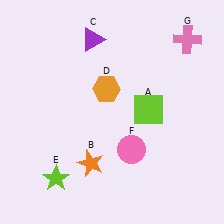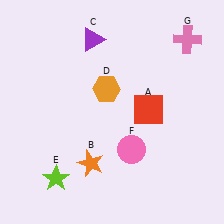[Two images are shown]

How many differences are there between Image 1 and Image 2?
There is 1 difference between the two images.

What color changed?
The square (A) changed from lime in Image 1 to red in Image 2.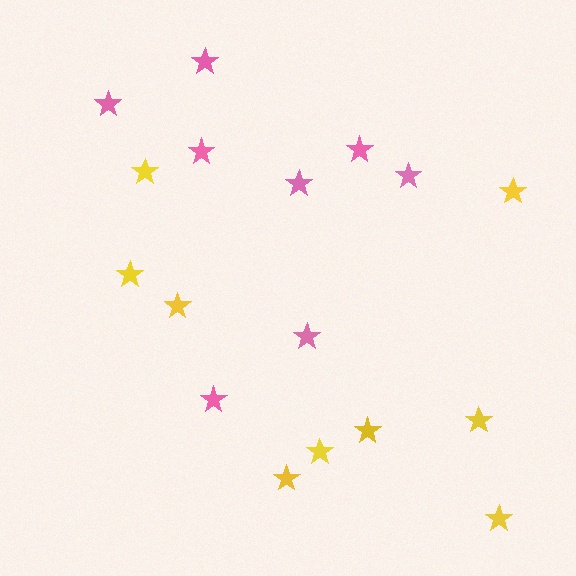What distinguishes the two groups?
There are 2 groups: one group of pink stars (8) and one group of yellow stars (9).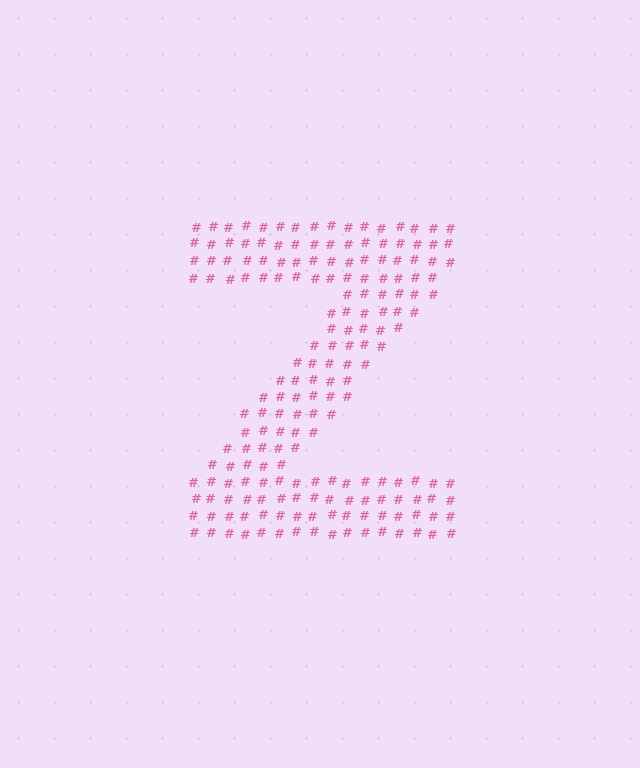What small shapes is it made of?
It is made of small hash symbols.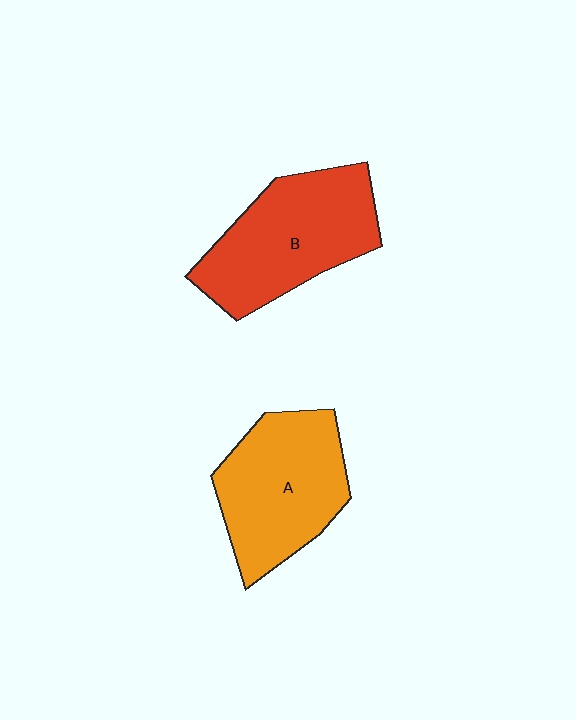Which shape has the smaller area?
Shape A (orange).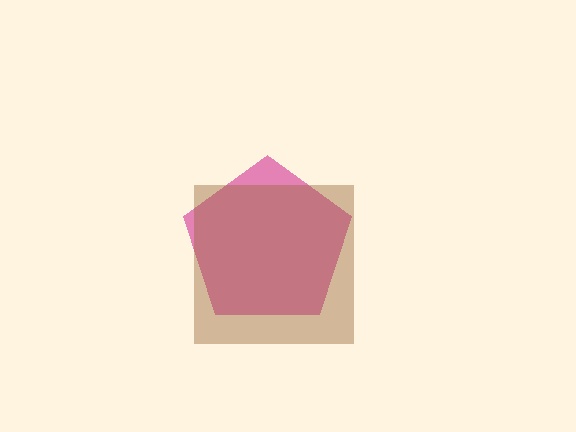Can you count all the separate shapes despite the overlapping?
Yes, there are 2 separate shapes.